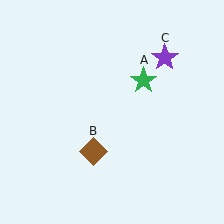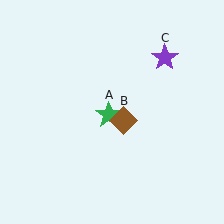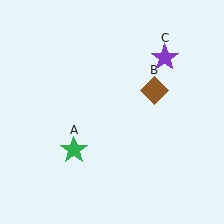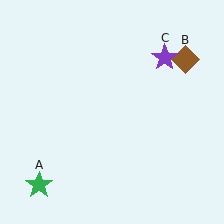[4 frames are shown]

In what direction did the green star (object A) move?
The green star (object A) moved down and to the left.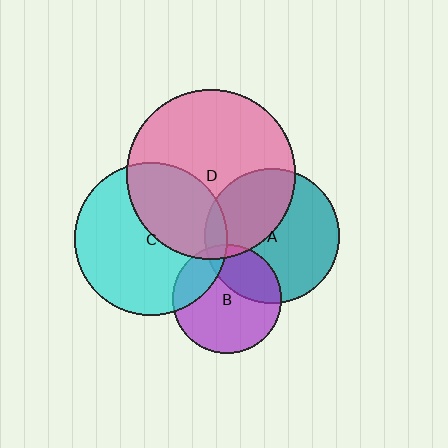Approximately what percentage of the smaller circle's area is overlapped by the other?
Approximately 40%.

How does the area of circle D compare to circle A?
Approximately 1.6 times.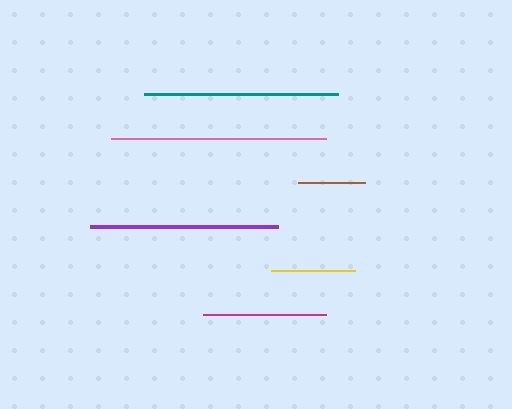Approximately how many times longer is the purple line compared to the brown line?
The purple line is approximately 2.8 times the length of the brown line.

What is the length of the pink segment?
The pink segment is approximately 215 pixels long.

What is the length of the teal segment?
The teal segment is approximately 194 pixels long.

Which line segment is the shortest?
The brown line is the shortest at approximately 68 pixels.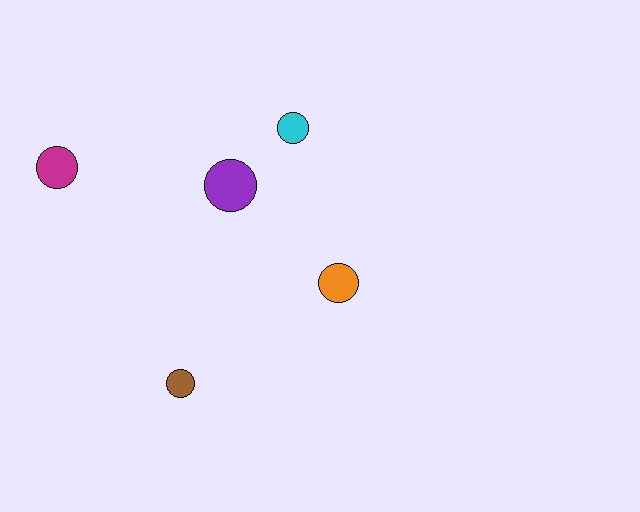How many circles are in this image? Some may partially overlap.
There are 5 circles.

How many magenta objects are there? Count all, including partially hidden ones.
There is 1 magenta object.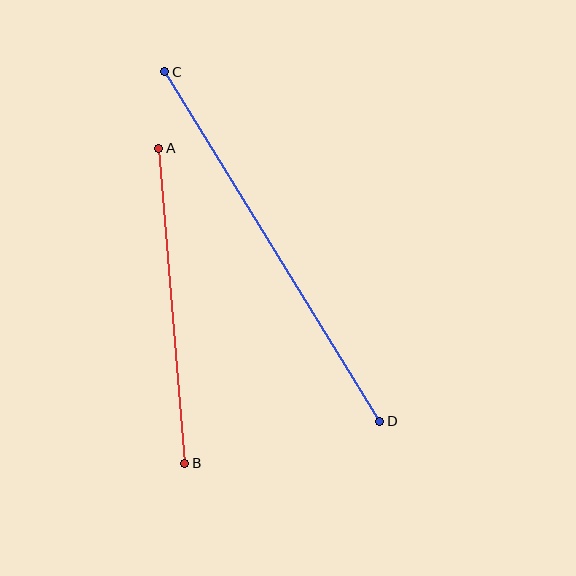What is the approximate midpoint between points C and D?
The midpoint is at approximately (272, 247) pixels.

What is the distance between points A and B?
The distance is approximately 316 pixels.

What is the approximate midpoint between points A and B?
The midpoint is at approximately (172, 306) pixels.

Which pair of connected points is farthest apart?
Points C and D are farthest apart.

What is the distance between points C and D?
The distance is approximately 411 pixels.